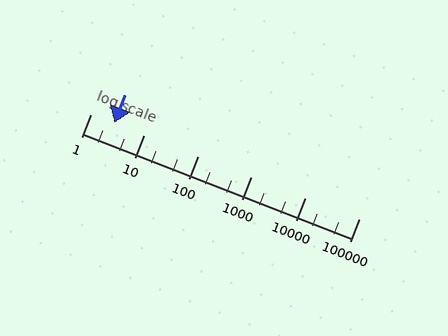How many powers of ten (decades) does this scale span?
The scale spans 5 decades, from 1 to 100000.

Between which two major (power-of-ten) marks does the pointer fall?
The pointer is between 1 and 10.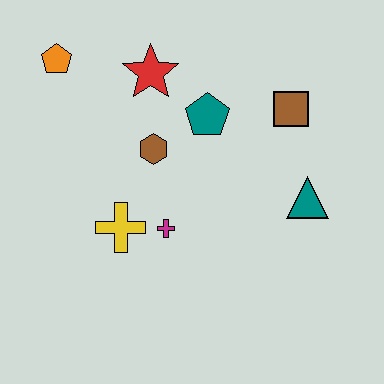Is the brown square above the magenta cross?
Yes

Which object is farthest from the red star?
The teal triangle is farthest from the red star.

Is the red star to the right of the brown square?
No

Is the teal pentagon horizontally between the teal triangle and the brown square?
No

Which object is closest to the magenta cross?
The yellow cross is closest to the magenta cross.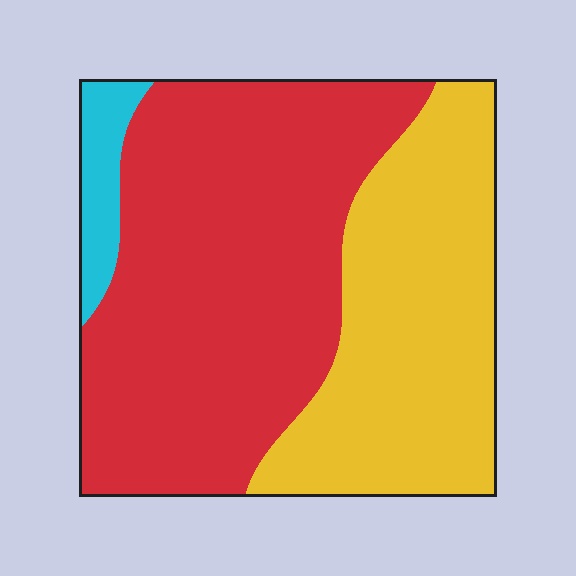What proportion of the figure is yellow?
Yellow covers roughly 35% of the figure.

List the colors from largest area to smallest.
From largest to smallest: red, yellow, cyan.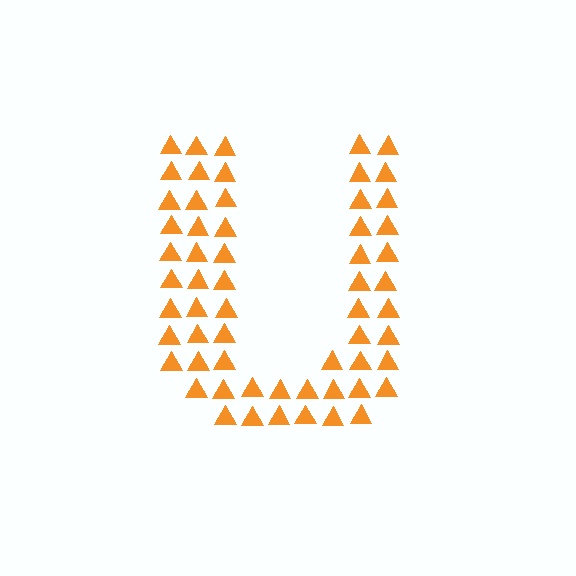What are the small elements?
The small elements are triangles.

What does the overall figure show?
The overall figure shows the letter U.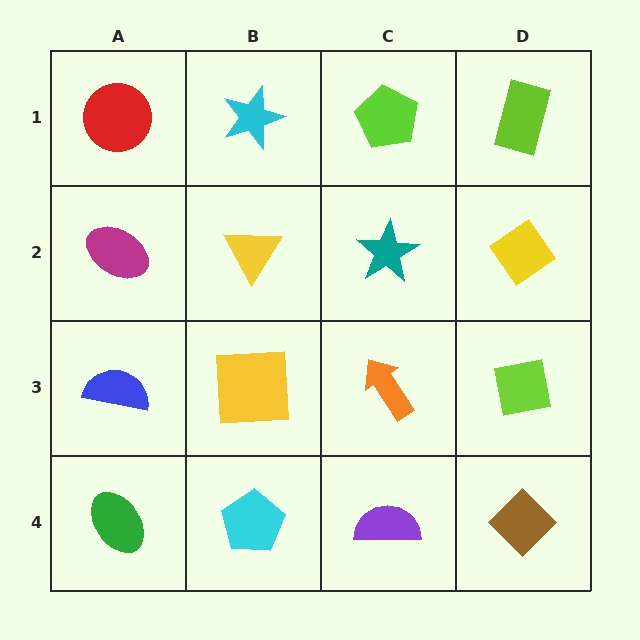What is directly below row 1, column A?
A magenta ellipse.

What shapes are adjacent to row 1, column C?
A teal star (row 2, column C), a cyan star (row 1, column B), a lime rectangle (row 1, column D).